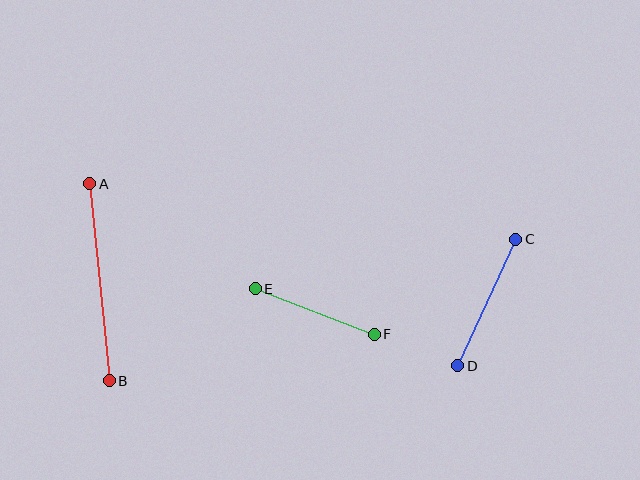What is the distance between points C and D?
The distance is approximately 139 pixels.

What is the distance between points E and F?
The distance is approximately 128 pixels.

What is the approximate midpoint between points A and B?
The midpoint is at approximately (99, 282) pixels.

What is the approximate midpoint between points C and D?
The midpoint is at approximately (487, 302) pixels.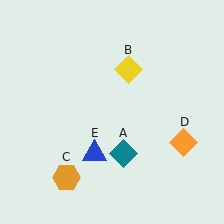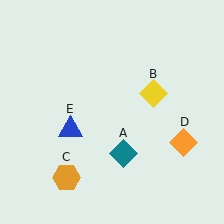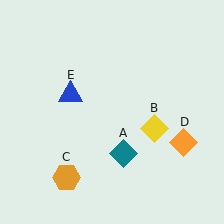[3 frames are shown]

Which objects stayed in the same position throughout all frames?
Teal diamond (object A) and orange hexagon (object C) and orange diamond (object D) remained stationary.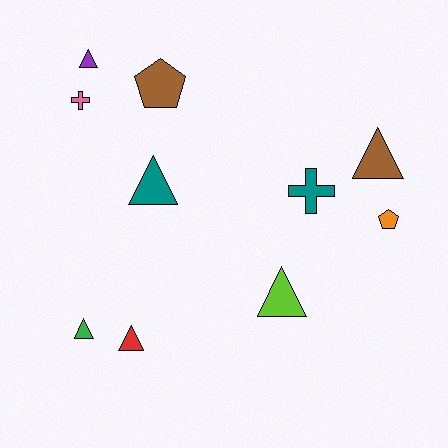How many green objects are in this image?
There is 1 green object.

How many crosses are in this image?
There are 2 crosses.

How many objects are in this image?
There are 10 objects.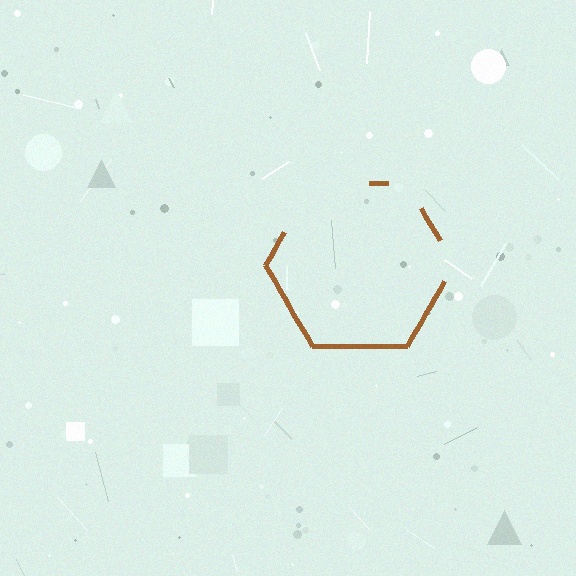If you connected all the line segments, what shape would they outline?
They would outline a hexagon.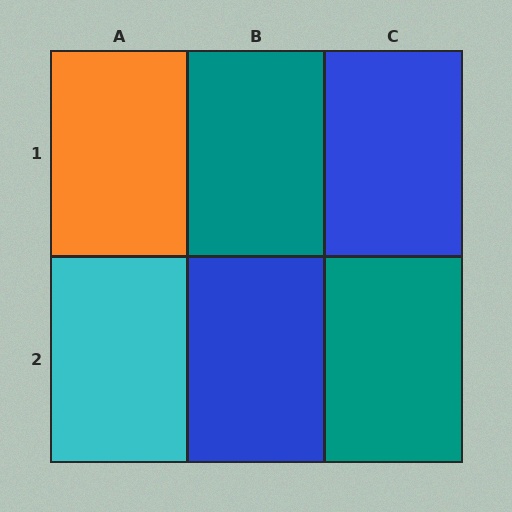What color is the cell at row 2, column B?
Blue.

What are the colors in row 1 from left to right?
Orange, teal, blue.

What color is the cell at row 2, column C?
Teal.